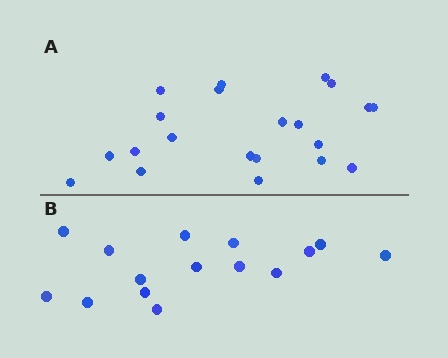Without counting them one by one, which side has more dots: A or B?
Region A (the top region) has more dots.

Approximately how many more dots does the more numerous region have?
Region A has about 6 more dots than region B.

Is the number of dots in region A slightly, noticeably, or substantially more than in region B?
Region A has noticeably more, but not dramatically so. The ratio is roughly 1.4 to 1.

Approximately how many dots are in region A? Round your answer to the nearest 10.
About 20 dots. (The exact count is 21, which rounds to 20.)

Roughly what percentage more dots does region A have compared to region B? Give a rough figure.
About 40% more.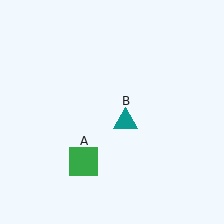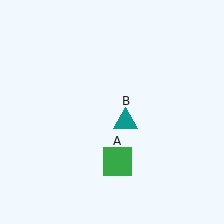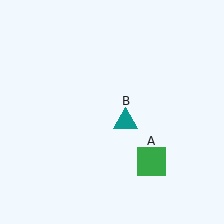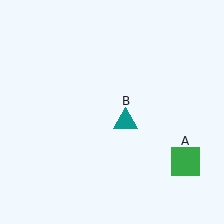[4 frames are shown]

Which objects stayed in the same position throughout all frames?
Teal triangle (object B) remained stationary.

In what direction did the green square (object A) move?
The green square (object A) moved right.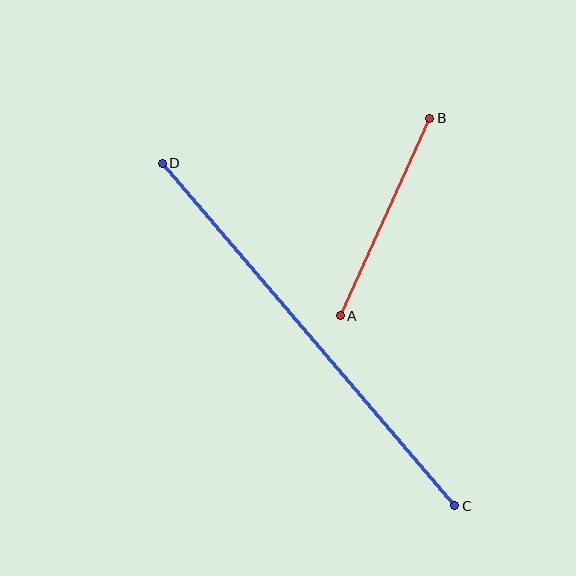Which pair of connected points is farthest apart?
Points C and D are farthest apart.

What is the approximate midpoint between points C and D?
The midpoint is at approximately (309, 335) pixels.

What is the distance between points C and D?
The distance is approximately 450 pixels.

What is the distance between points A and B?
The distance is approximately 217 pixels.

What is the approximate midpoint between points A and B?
The midpoint is at approximately (385, 217) pixels.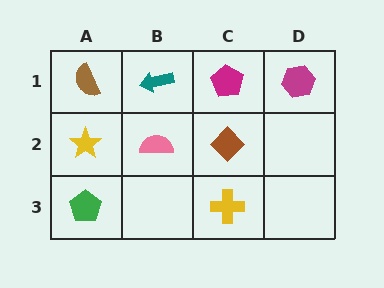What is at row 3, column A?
A green pentagon.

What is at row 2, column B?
A pink semicircle.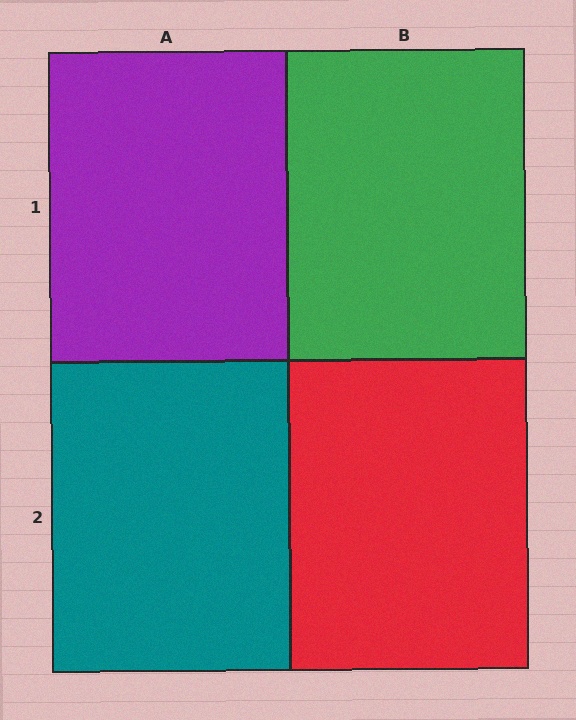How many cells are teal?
1 cell is teal.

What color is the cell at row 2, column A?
Teal.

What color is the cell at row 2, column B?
Red.